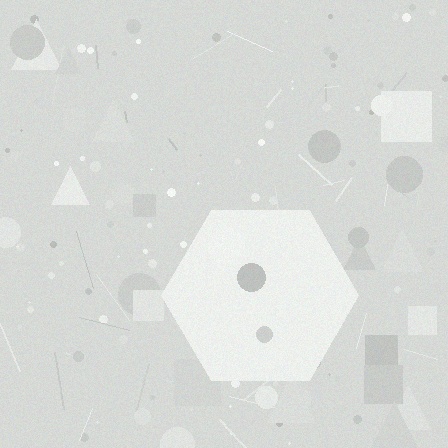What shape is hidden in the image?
A hexagon is hidden in the image.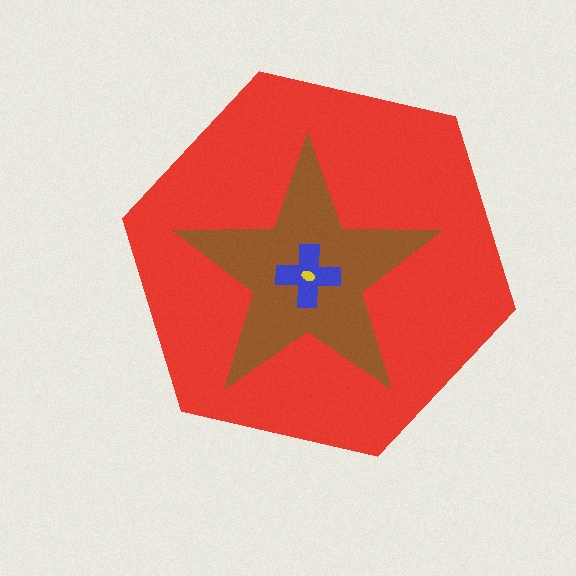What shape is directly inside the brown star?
The blue cross.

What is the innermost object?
The yellow ellipse.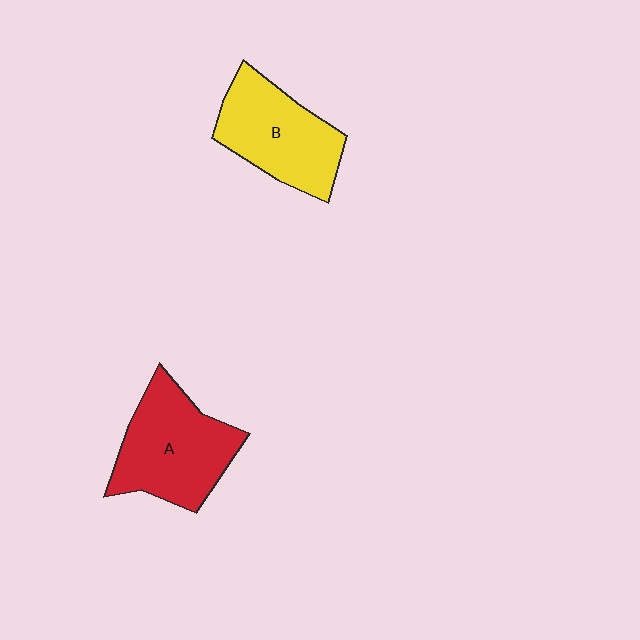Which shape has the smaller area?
Shape B (yellow).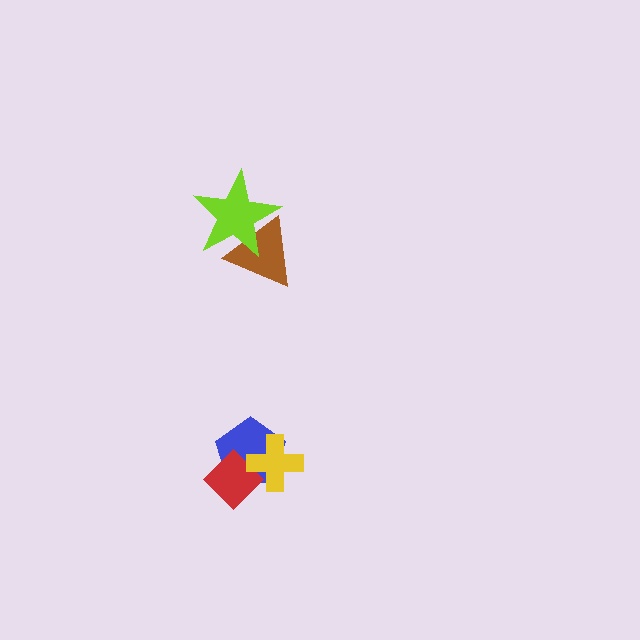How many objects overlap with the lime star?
1 object overlaps with the lime star.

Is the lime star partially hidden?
No, no other shape covers it.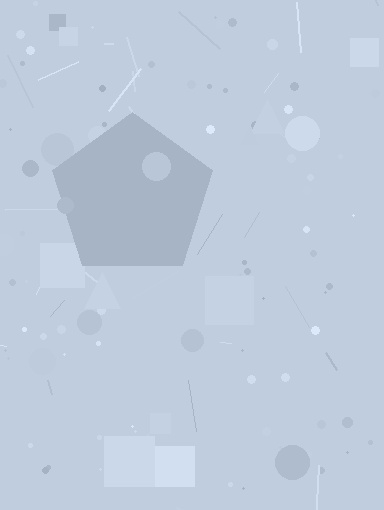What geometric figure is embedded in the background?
A pentagon is embedded in the background.